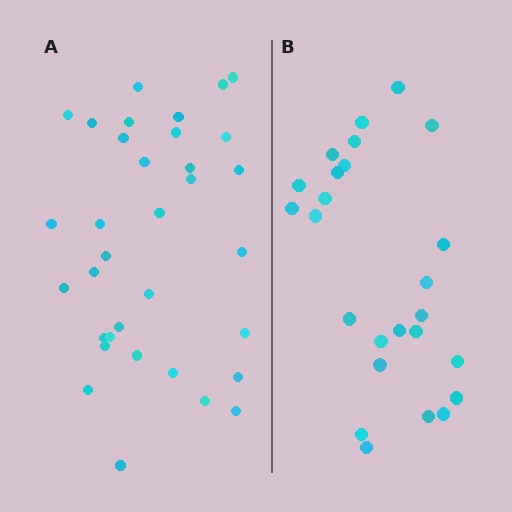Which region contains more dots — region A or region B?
Region A (the left region) has more dots.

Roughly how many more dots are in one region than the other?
Region A has roughly 8 or so more dots than region B.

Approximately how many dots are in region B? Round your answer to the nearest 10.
About 20 dots. (The exact count is 25, which rounds to 20.)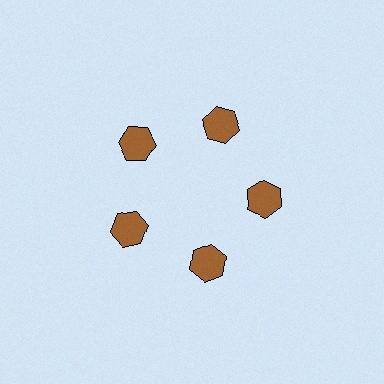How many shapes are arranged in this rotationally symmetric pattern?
There are 5 shapes, arranged in 5 groups of 1.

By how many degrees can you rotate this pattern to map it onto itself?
The pattern maps onto itself every 72 degrees of rotation.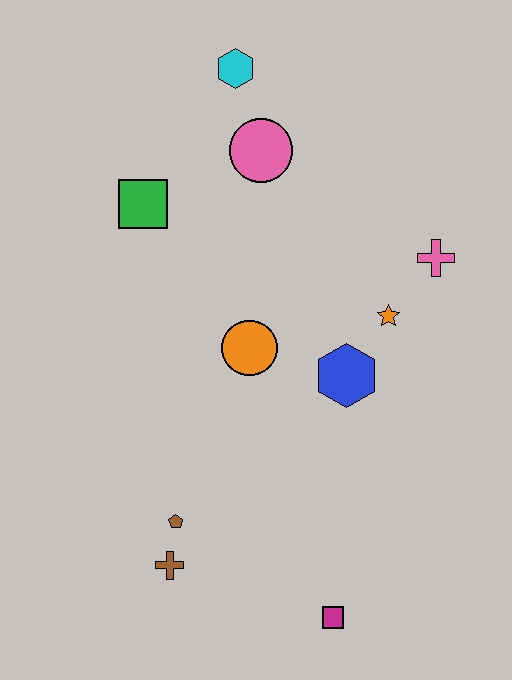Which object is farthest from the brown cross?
The cyan hexagon is farthest from the brown cross.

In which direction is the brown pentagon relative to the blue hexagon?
The brown pentagon is to the left of the blue hexagon.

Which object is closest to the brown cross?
The brown pentagon is closest to the brown cross.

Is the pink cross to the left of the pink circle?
No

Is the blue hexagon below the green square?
Yes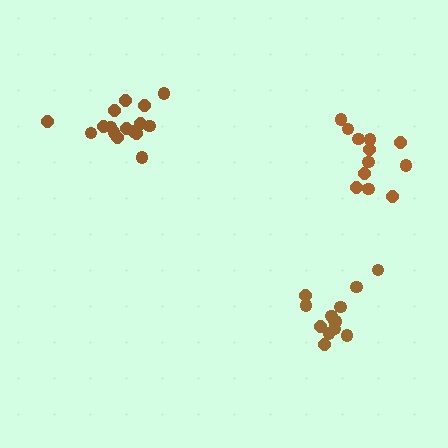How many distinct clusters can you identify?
There are 3 distinct clusters.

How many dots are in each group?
Group 1: 13 dots, Group 2: 12 dots, Group 3: 16 dots (41 total).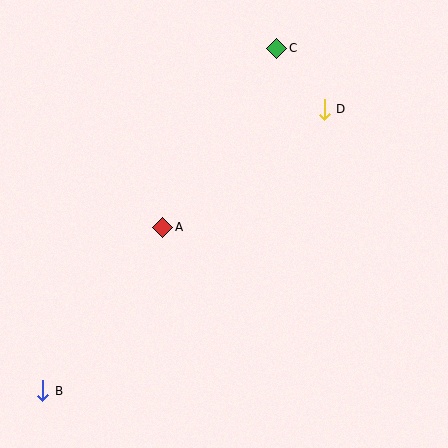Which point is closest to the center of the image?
Point A at (163, 227) is closest to the center.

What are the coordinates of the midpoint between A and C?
The midpoint between A and C is at (220, 138).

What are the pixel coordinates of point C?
Point C is at (277, 48).